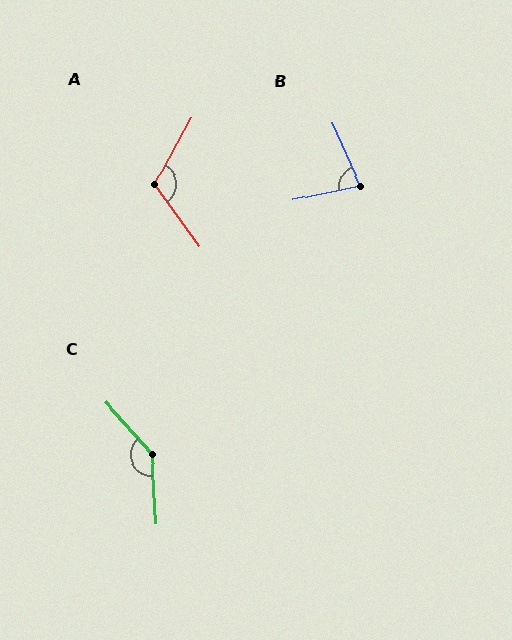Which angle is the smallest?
B, at approximately 78 degrees.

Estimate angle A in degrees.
Approximately 116 degrees.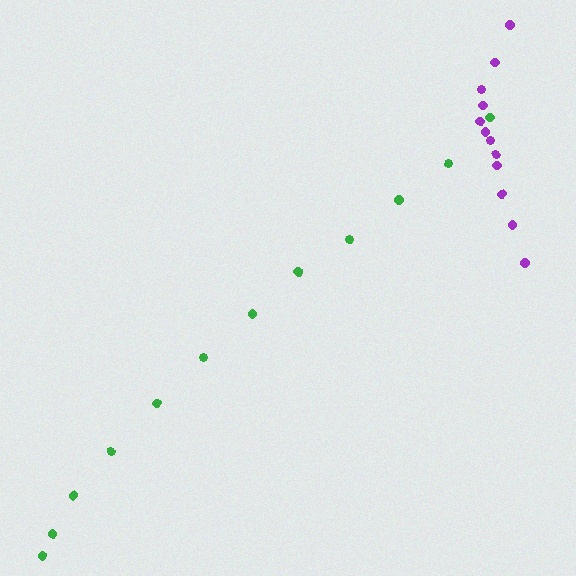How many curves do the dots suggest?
There are 2 distinct paths.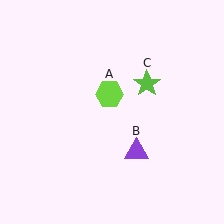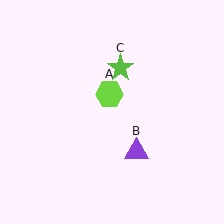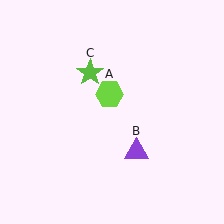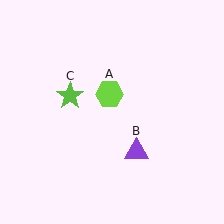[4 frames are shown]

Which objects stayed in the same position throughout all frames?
Lime hexagon (object A) and purple triangle (object B) remained stationary.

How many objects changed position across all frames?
1 object changed position: lime star (object C).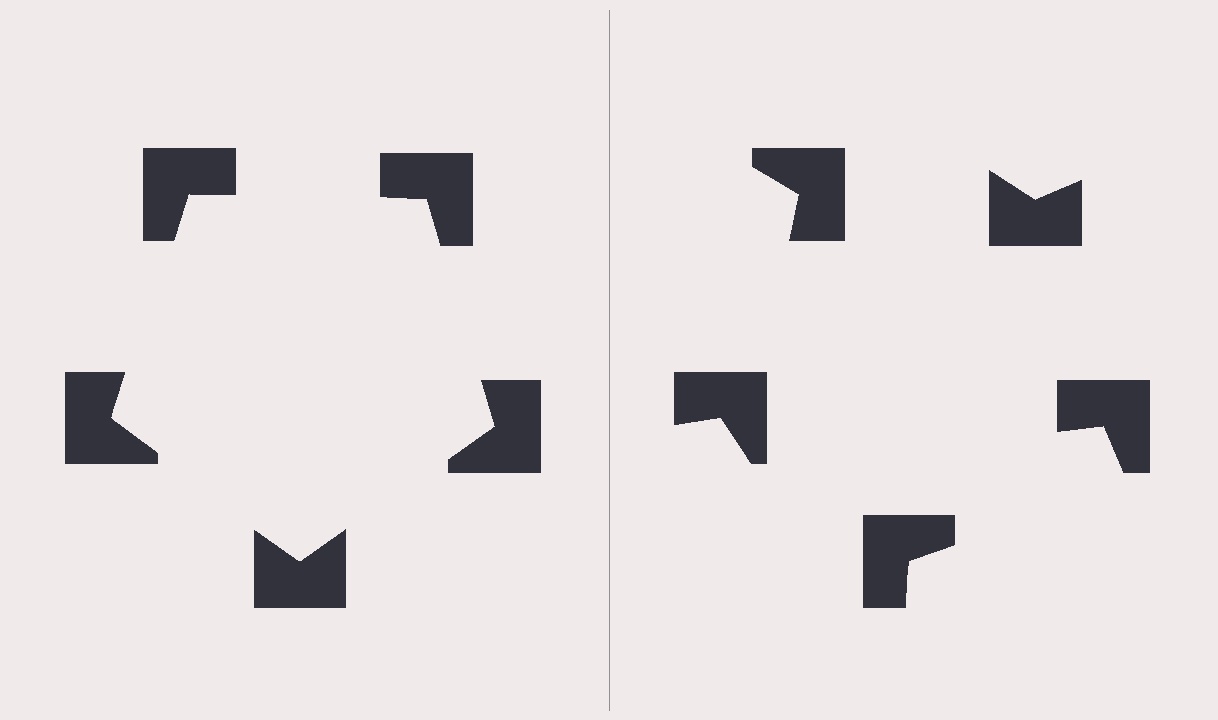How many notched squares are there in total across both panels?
10 — 5 on each side.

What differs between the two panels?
The notched squares are positioned identically on both sides; only the wedge orientations differ. On the left they align to a pentagon; on the right they are misaligned.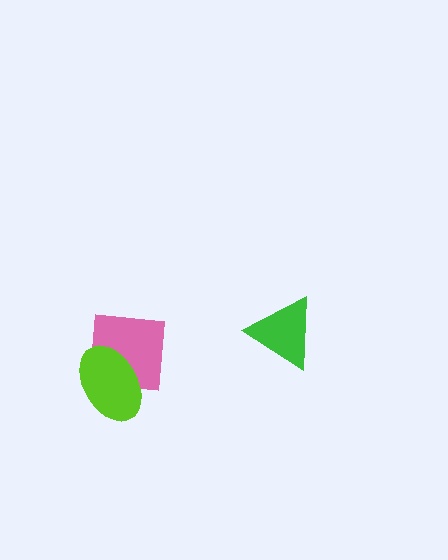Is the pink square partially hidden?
Yes, it is partially covered by another shape.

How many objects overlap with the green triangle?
0 objects overlap with the green triangle.